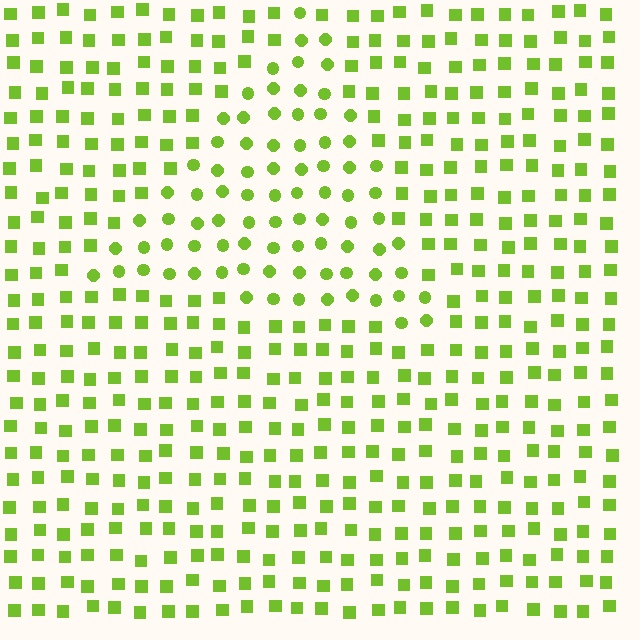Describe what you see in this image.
The image is filled with small lime elements arranged in a uniform grid. A triangle-shaped region contains circles, while the surrounding area contains squares. The boundary is defined purely by the change in element shape.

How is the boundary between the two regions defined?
The boundary is defined by a change in element shape: circles inside vs. squares outside. All elements share the same color and spacing.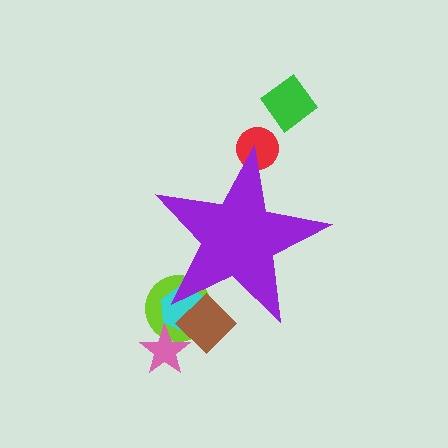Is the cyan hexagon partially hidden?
Yes, the cyan hexagon is partially hidden behind the purple star.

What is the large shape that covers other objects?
A purple star.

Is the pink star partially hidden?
No, the pink star is fully visible.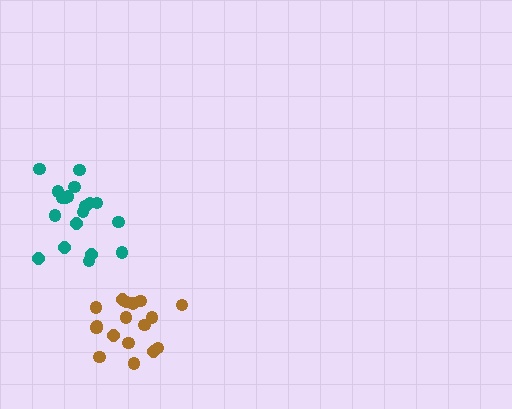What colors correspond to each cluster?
The clusters are colored: brown, teal.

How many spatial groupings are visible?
There are 2 spatial groupings.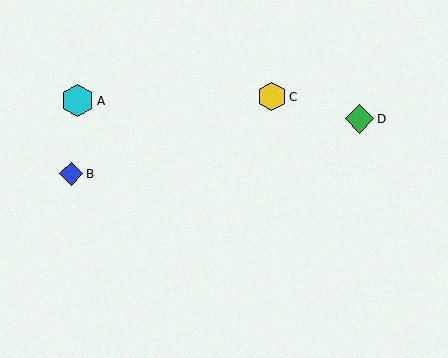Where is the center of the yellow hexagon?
The center of the yellow hexagon is at (272, 97).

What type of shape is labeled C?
Shape C is a yellow hexagon.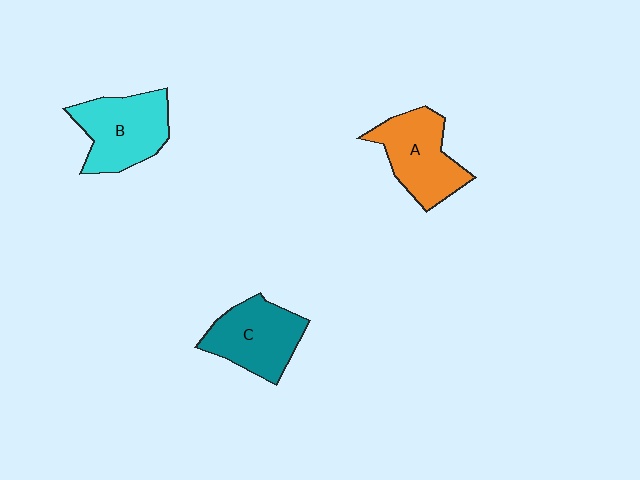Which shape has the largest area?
Shape B (cyan).